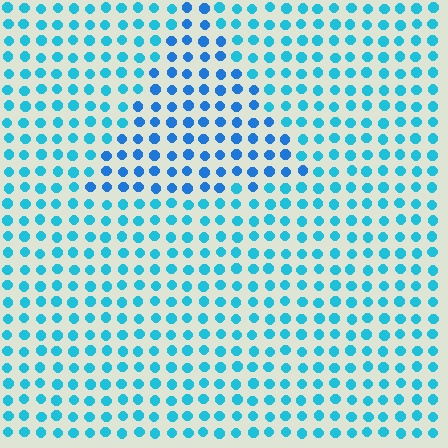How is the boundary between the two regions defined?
The boundary is defined purely by a slight shift in hue (about 23 degrees). Spacing, size, and orientation are identical on both sides.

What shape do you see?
I see a triangle.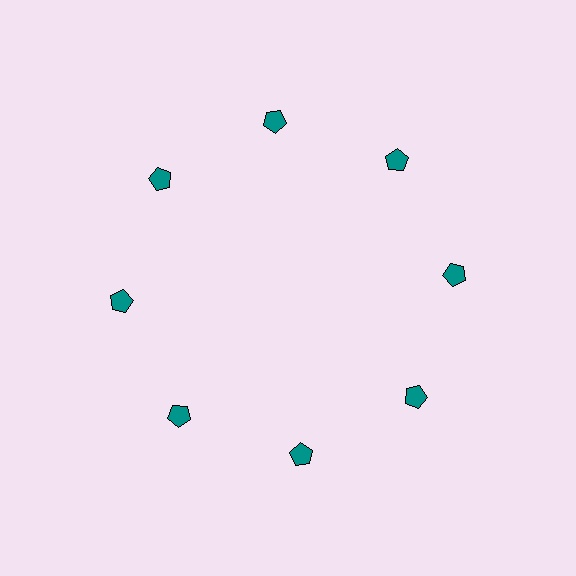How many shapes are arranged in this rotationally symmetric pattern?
There are 8 shapes, arranged in 8 groups of 1.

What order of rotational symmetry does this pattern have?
This pattern has 8-fold rotational symmetry.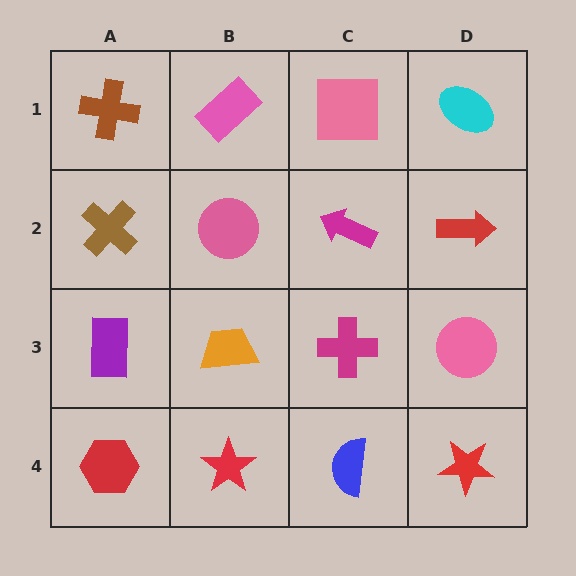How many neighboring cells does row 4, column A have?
2.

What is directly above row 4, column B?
An orange trapezoid.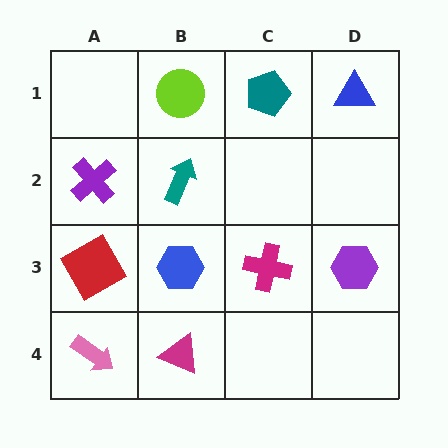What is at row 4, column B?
A magenta triangle.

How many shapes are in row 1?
3 shapes.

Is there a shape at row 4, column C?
No, that cell is empty.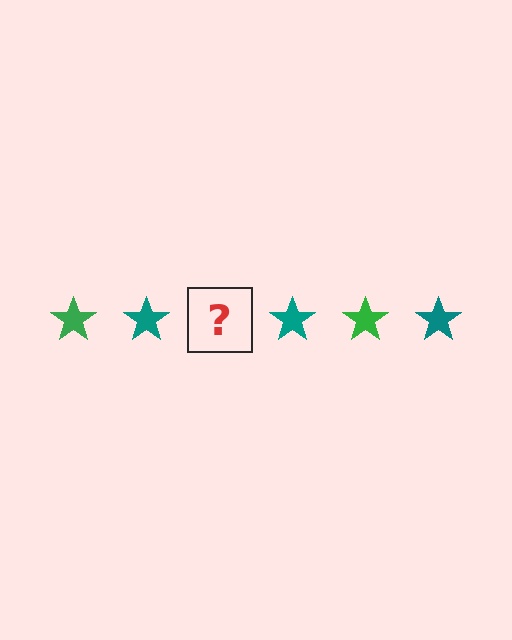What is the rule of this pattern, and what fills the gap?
The rule is that the pattern cycles through green, teal stars. The gap should be filled with a green star.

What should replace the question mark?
The question mark should be replaced with a green star.